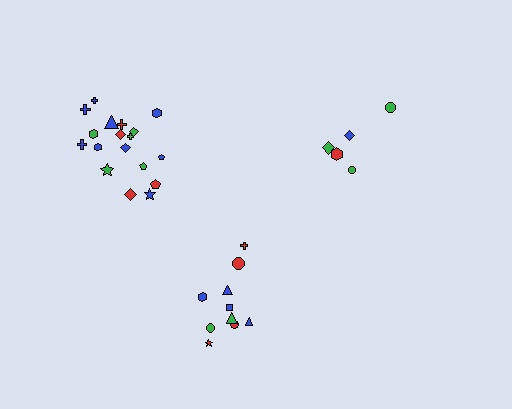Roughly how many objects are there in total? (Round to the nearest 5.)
Roughly 35 objects in total.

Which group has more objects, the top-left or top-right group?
The top-left group.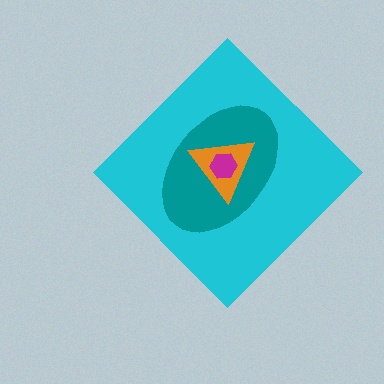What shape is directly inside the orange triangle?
The magenta hexagon.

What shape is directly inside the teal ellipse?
The orange triangle.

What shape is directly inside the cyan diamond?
The teal ellipse.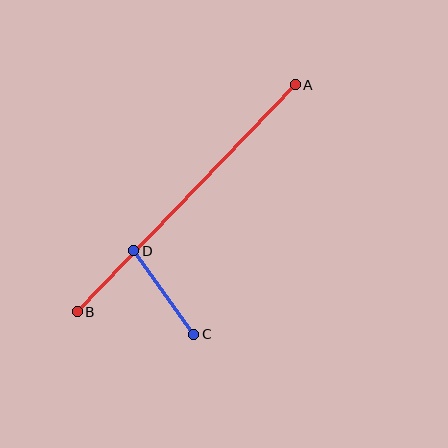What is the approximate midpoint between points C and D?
The midpoint is at approximately (164, 292) pixels.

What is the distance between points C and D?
The distance is approximately 103 pixels.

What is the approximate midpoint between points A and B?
The midpoint is at approximately (186, 198) pixels.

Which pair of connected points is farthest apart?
Points A and B are farthest apart.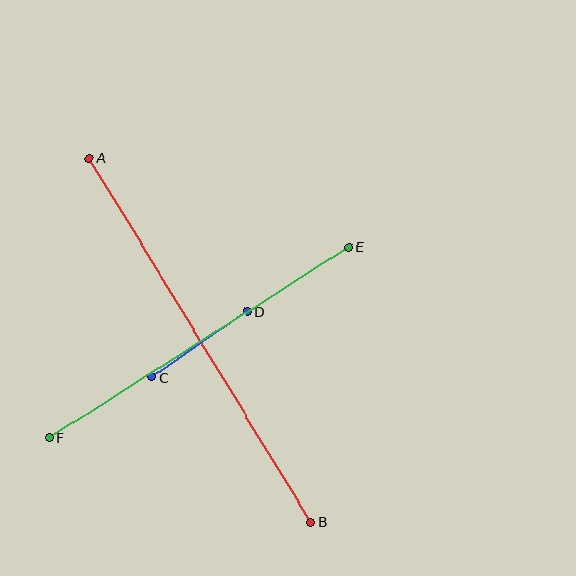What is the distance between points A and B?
The distance is approximately 427 pixels.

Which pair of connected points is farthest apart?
Points A and B are farthest apart.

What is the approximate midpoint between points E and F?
The midpoint is at approximately (199, 343) pixels.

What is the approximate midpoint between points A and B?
The midpoint is at approximately (200, 340) pixels.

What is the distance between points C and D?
The distance is approximately 116 pixels.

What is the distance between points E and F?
The distance is approximately 355 pixels.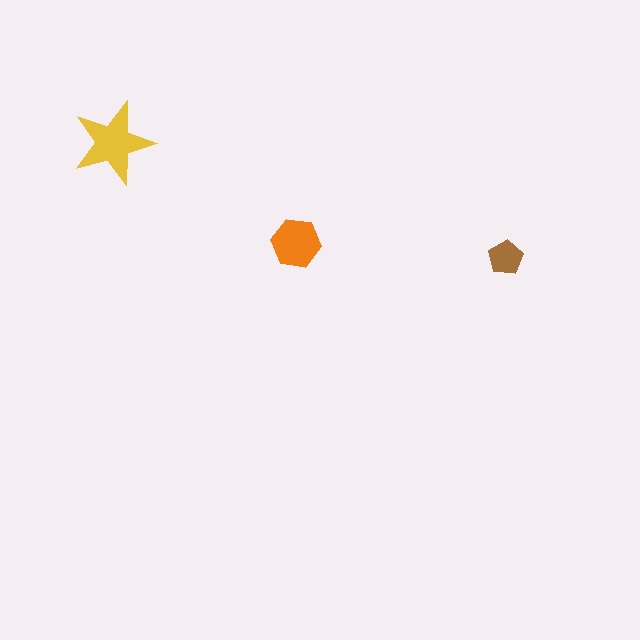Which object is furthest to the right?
The brown pentagon is rightmost.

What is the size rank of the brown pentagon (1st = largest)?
3rd.